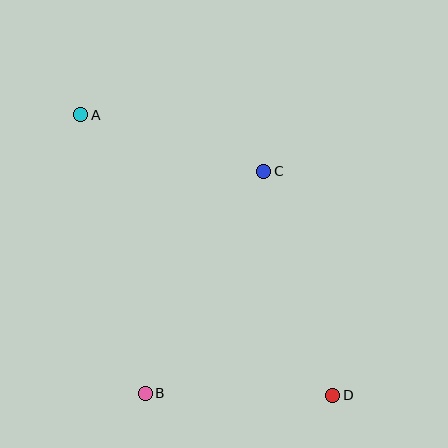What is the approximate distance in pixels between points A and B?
The distance between A and B is approximately 286 pixels.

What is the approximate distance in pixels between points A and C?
The distance between A and C is approximately 191 pixels.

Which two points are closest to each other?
Points B and D are closest to each other.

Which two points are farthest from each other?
Points A and D are farthest from each other.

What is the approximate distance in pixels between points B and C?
The distance between B and C is approximately 252 pixels.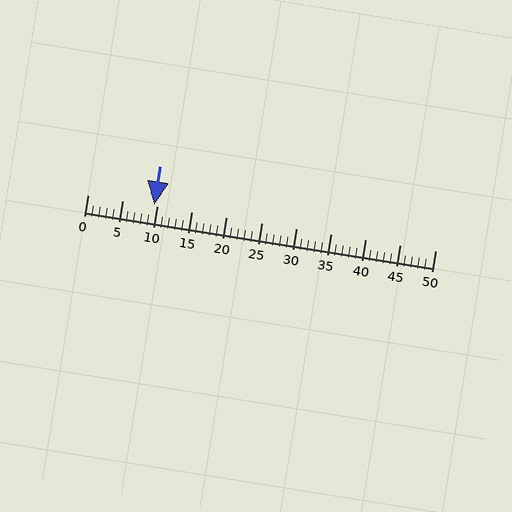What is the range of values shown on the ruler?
The ruler shows values from 0 to 50.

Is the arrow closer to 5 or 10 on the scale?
The arrow is closer to 10.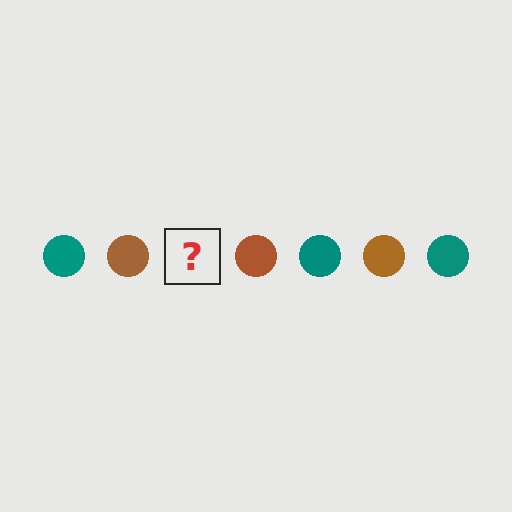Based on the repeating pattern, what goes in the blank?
The blank should be a teal circle.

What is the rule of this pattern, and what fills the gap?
The rule is that the pattern cycles through teal, brown circles. The gap should be filled with a teal circle.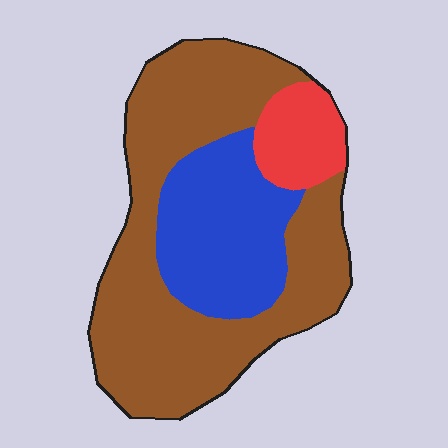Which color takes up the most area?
Brown, at roughly 60%.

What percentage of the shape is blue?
Blue takes up about one quarter (1/4) of the shape.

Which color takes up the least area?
Red, at roughly 10%.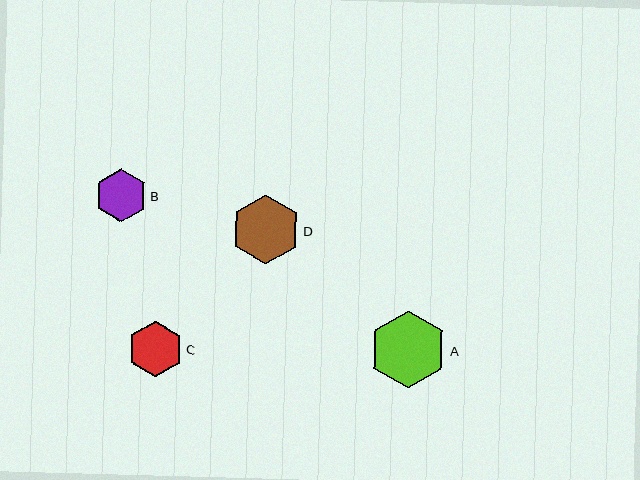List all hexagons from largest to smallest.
From largest to smallest: A, D, C, B.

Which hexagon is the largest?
Hexagon A is the largest with a size of approximately 78 pixels.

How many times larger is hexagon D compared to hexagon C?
Hexagon D is approximately 1.3 times the size of hexagon C.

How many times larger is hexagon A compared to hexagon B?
Hexagon A is approximately 1.5 times the size of hexagon B.